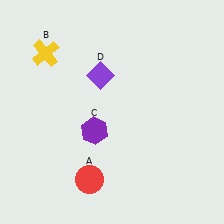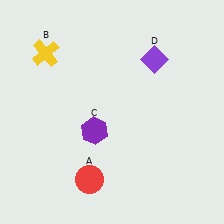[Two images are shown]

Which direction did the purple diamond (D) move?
The purple diamond (D) moved right.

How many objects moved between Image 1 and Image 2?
1 object moved between the two images.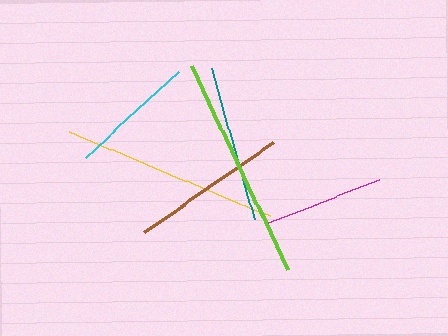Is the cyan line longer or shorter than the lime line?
The lime line is longer than the cyan line.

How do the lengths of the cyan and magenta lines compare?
The cyan and magenta lines are approximately the same length.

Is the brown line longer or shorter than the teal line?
The brown line is longer than the teal line.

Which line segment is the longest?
The lime line is the longest at approximately 226 pixels.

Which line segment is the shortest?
The magenta line is the shortest at approximately 120 pixels.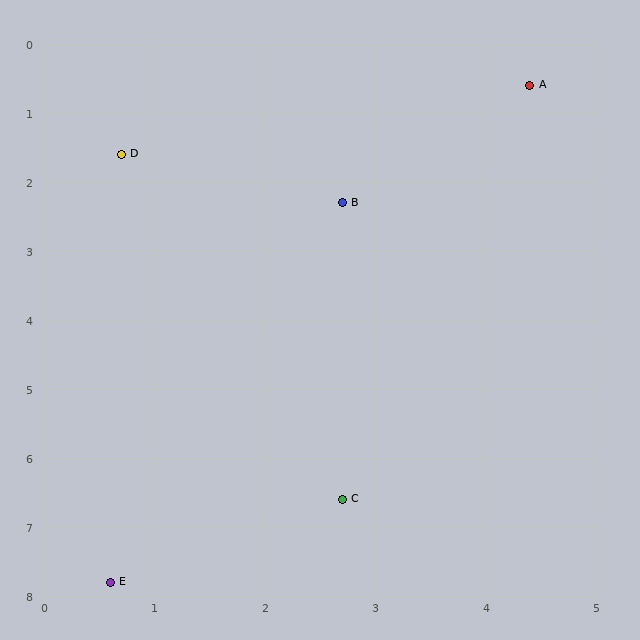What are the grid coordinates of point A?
Point A is at approximately (4.4, 0.6).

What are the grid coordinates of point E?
Point E is at approximately (0.6, 7.8).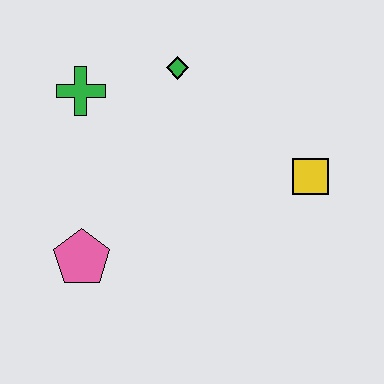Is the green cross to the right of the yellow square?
No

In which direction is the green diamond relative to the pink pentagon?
The green diamond is above the pink pentagon.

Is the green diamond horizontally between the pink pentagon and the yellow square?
Yes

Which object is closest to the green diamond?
The green cross is closest to the green diamond.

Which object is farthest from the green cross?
The yellow square is farthest from the green cross.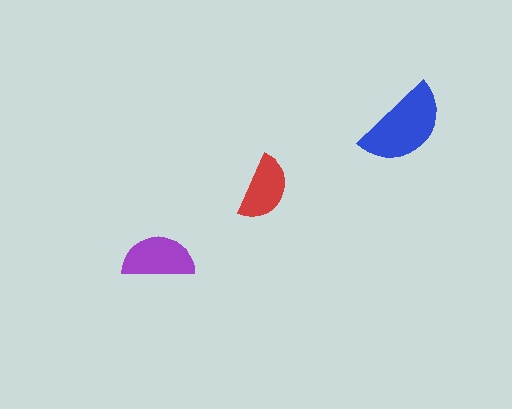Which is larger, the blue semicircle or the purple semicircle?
The blue one.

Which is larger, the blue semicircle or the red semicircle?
The blue one.